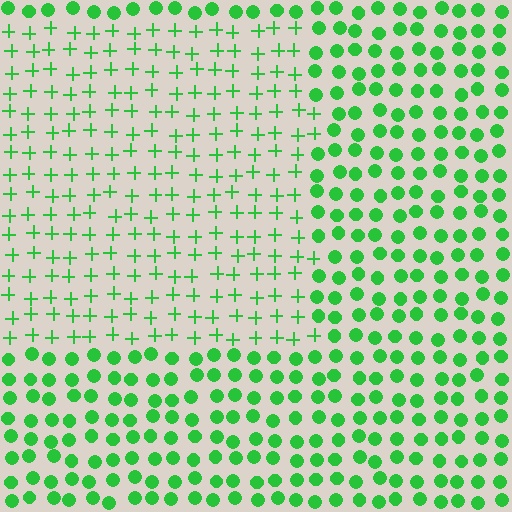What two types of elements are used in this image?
The image uses plus signs inside the rectangle region and circles outside it.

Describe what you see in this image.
The image is filled with small green elements arranged in a uniform grid. A rectangle-shaped region contains plus signs, while the surrounding area contains circles. The boundary is defined purely by the change in element shape.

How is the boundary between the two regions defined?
The boundary is defined by a change in element shape: plus signs inside vs. circles outside. All elements share the same color and spacing.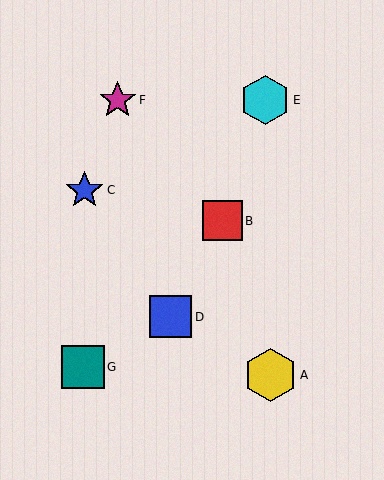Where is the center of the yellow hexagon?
The center of the yellow hexagon is at (270, 375).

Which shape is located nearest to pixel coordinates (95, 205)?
The blue star (labeled C) at (85, 190) is nearest to that location.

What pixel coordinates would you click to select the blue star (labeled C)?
Click at (85, 190) to select the blue star C.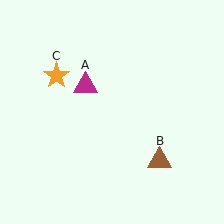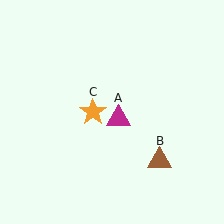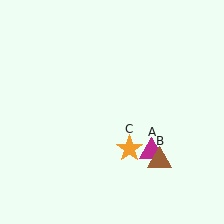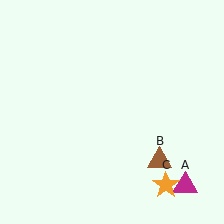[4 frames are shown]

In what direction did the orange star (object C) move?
The orange star (object C) moved down and to the right.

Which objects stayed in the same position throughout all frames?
Brown triangle (object B) remained stationary.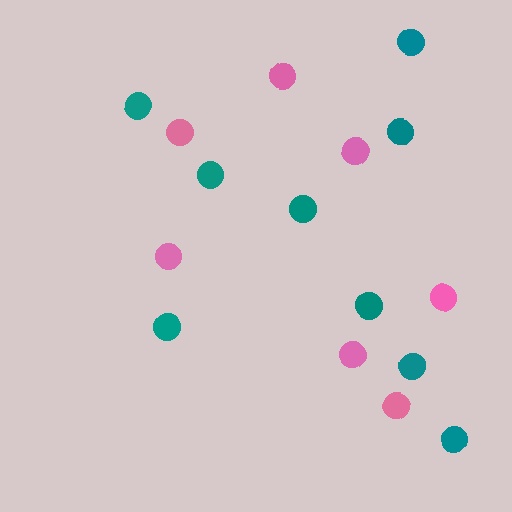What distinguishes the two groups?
There are 2 groups: one group of teal circles (9) and one group of pink circles (7).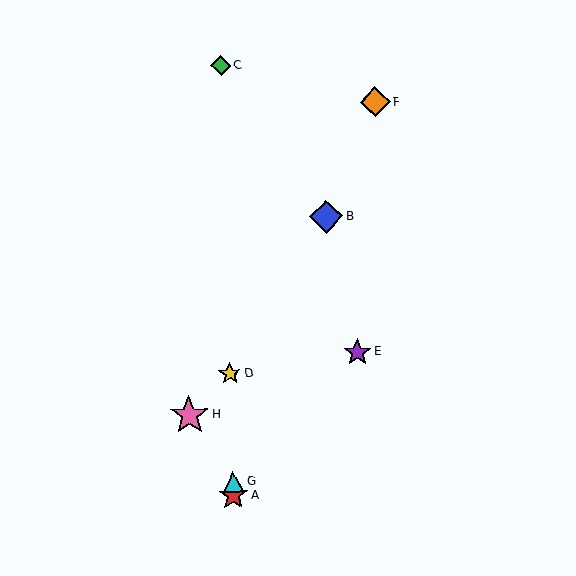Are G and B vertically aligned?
No, G is at x≈233 and B is at x≈326.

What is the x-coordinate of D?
Object D is at x≈230.